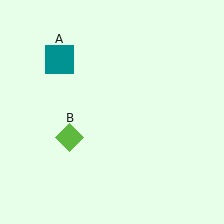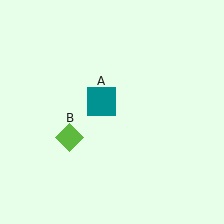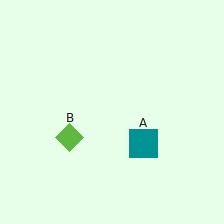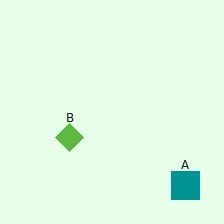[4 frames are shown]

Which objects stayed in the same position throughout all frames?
Lime diamond (object B) remained stationary.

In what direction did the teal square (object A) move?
The teal square (object A) moved down and to the right.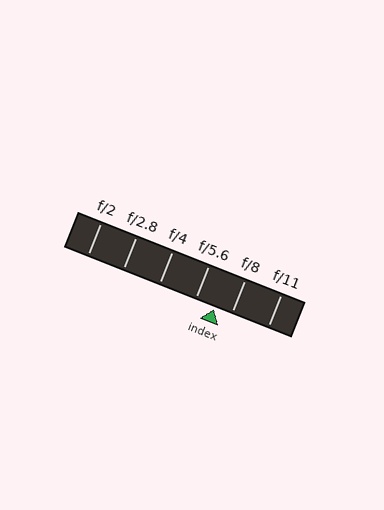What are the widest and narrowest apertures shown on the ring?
The widest aperture shown is f/2 and the narrowest is f/11.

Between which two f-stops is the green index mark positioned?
The index mark is between f/5.6 and f/8.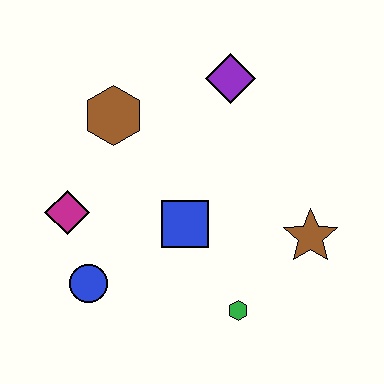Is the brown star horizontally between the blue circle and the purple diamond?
No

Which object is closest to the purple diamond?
The brown hexagon is closest to the purple diamond.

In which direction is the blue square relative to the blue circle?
The blue square is to the right of the blue circle.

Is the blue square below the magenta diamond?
Yes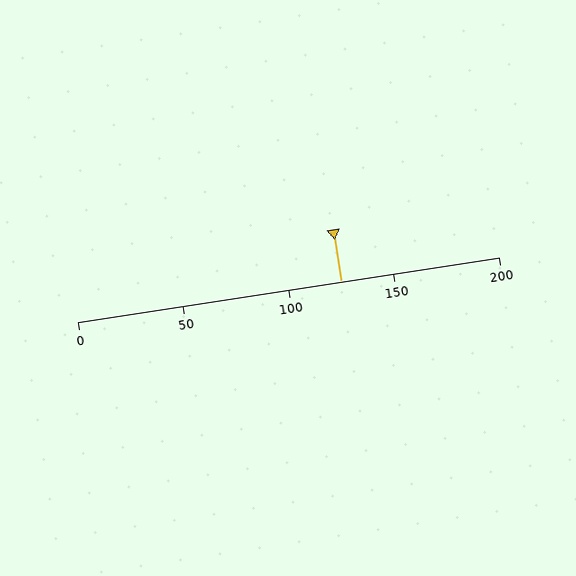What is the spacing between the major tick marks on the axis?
The major ticks are spaced 50 apart.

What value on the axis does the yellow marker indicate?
The marker indicates approximately 125.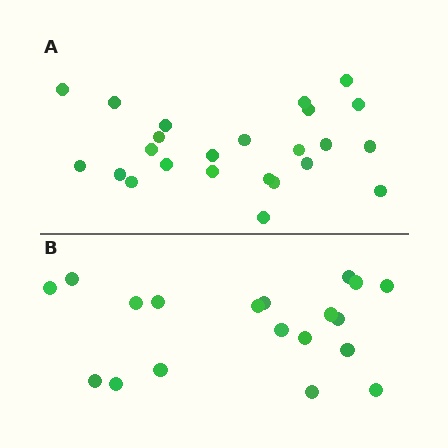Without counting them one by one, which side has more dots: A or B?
Region A (the top region) has more dots.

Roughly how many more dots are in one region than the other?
Region A has about 5 more dots than region B.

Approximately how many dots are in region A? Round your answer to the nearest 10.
About 20 dots. (The exact count is 24, which rounds to 20.)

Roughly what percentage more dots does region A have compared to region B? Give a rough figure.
About 25% more.